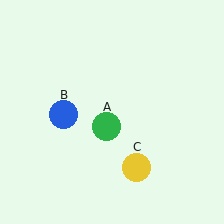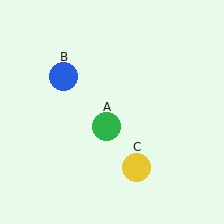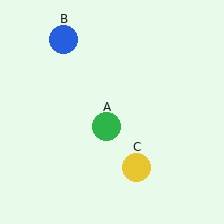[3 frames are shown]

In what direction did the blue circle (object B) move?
The blue circle (object B) moved up.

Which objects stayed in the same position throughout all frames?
Green circle (object A) and yellow circle (object C) remained stationary.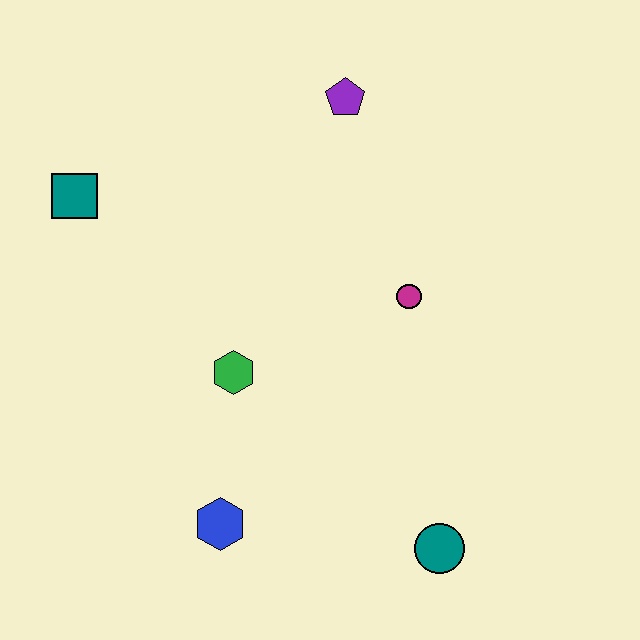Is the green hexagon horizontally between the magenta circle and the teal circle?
No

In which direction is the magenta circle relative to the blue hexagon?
The magenta circle is above the blue hexagon.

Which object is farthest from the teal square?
The teal circle is farthest from the teal square.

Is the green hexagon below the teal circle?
No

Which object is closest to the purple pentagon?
The magenta circle is closest to the purple pentagon.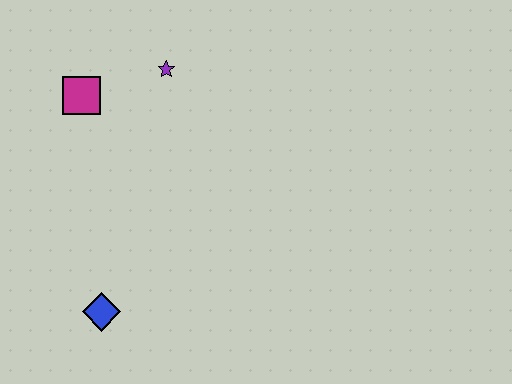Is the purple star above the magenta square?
Yes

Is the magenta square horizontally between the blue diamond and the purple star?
No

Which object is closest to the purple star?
The magenta square is closest to the purple star.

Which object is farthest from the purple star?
The blue diamond is farthest from the purple star.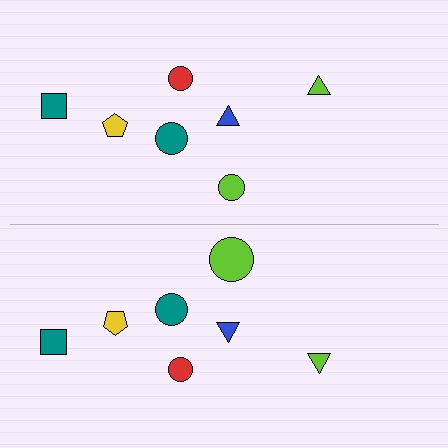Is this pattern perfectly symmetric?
No, the pattern is not perfectly symmetric. The lime circle on the bottom side has a different size than its mirror counterpart.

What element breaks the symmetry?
The lime circle on the bottom side has a different size than its mirror counterpart.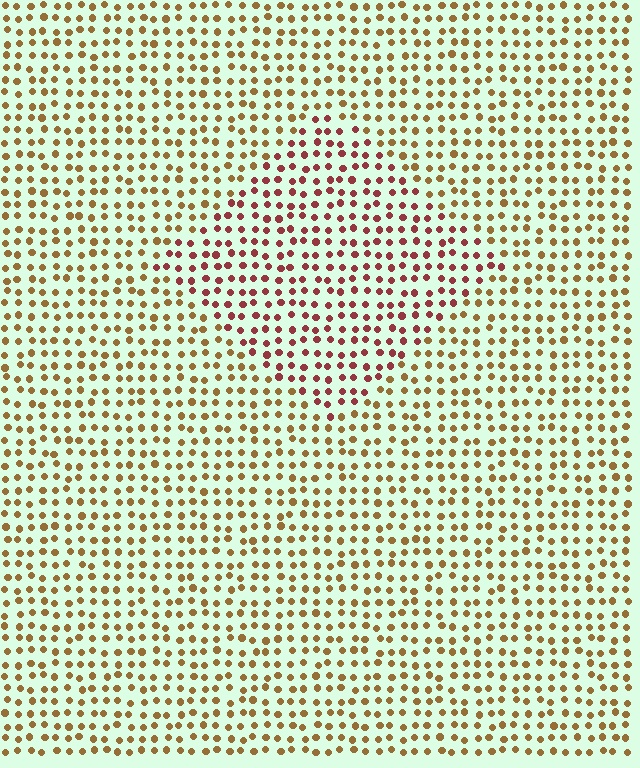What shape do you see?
I see a diamond.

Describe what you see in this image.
The image is filled with small brown elements in a uniform arrangement. A diamond-shaped region is visible where the elements are tinted to a slightly different hue, forming a subtle color boundary.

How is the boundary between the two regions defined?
The boundary is defined purely by a slight shift in hue (about 42 degrees). Spacing, size, and orientation are identical on both sides.